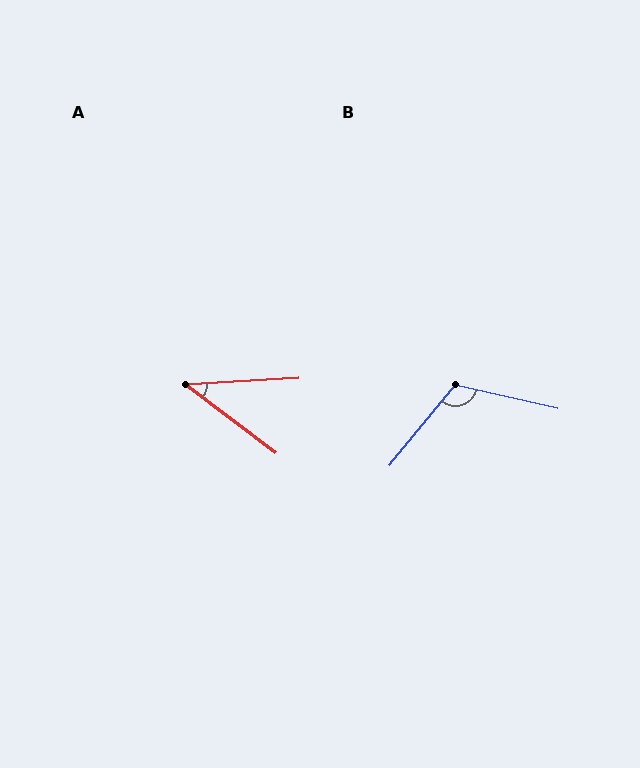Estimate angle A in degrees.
Approximately 40 degrees.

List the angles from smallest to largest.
A (40°), B (117°).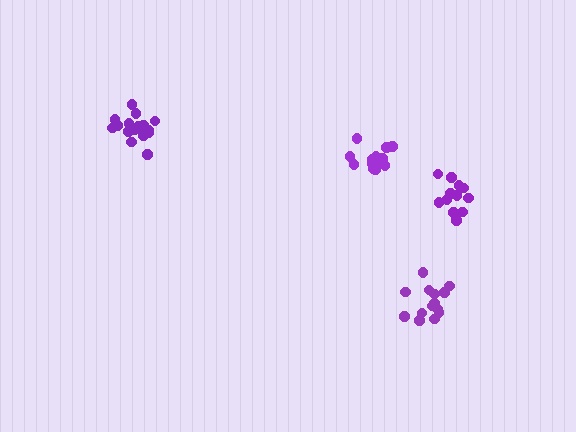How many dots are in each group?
Group 1: 14 dots, Group 2: 16 dots, Group 3: 14 dots, Group 4: 12 dots (56 total).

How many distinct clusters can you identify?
There are 4 distinct clusters.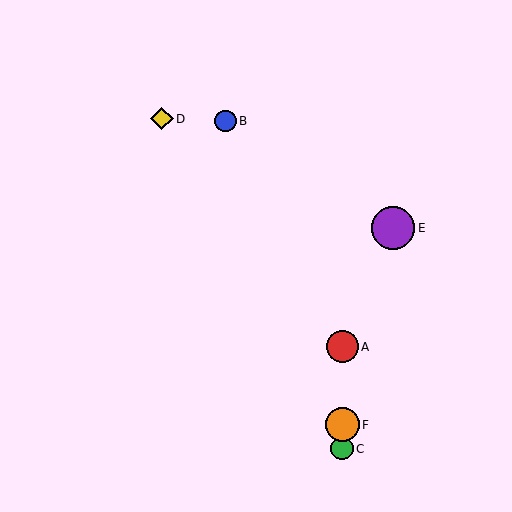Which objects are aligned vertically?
Objects A, C, F are aligned vertically.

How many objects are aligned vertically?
3 objects (A, C, F) are aligned vertically.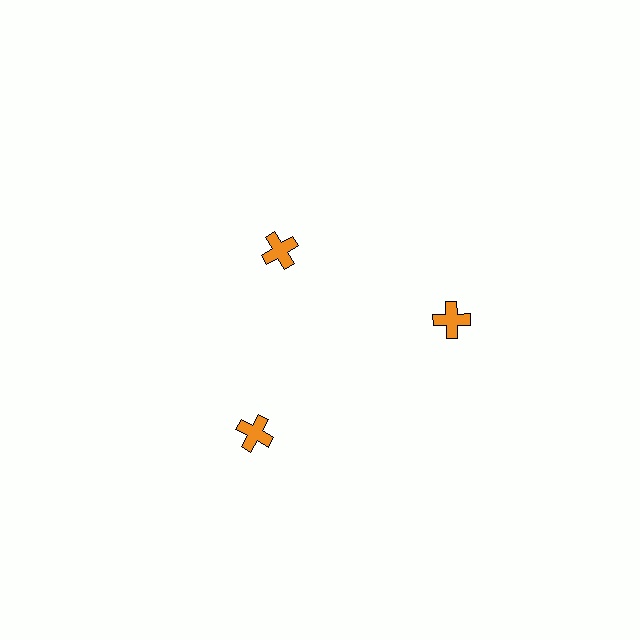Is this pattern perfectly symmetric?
No. The 3 orange crosses are arranged in a ring, but one element near the 11 o'clock position is pulled inward toward the center, breaking the 3-fold rotational symmetry.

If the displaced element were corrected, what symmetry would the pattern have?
It would have 3-fold rotational symmetry — the pattern would map onto itself every 120 degrees.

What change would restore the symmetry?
The symmetry would be restored by moving it outward, back onto the ring so that all 3 crosses sit at equal angles and equal distance from the center.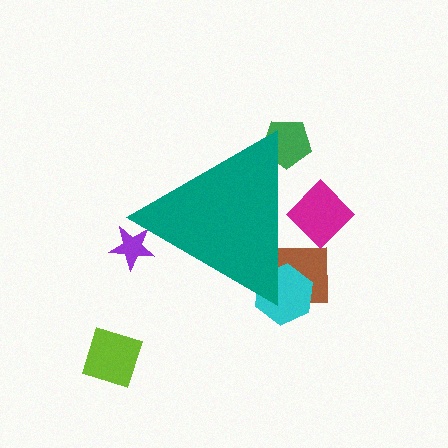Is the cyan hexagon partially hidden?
Yes, the cyan hexagon is partially hidden behind the teal triangle.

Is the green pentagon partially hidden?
Yes, the green pentagon is partially hidden behind the teal triangle.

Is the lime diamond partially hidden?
No, the lime diamond is fully visible.